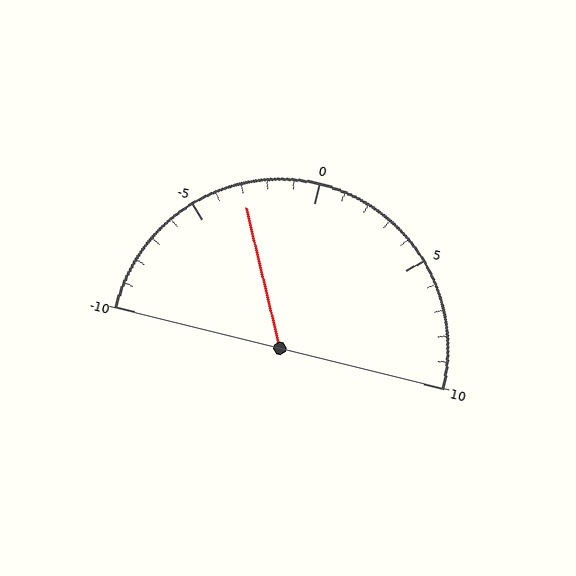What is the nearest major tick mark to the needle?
The nearest major tick mark is -5.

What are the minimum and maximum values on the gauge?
The gauge ranges from -10 to 10.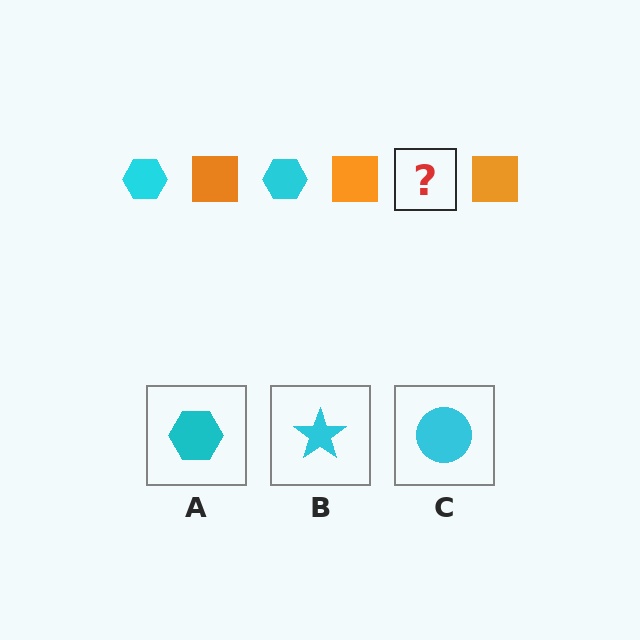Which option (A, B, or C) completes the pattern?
A.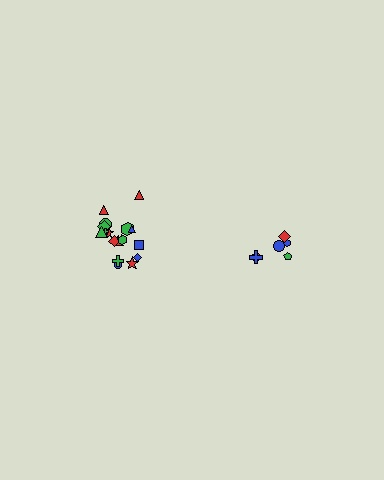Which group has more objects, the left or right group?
The left group.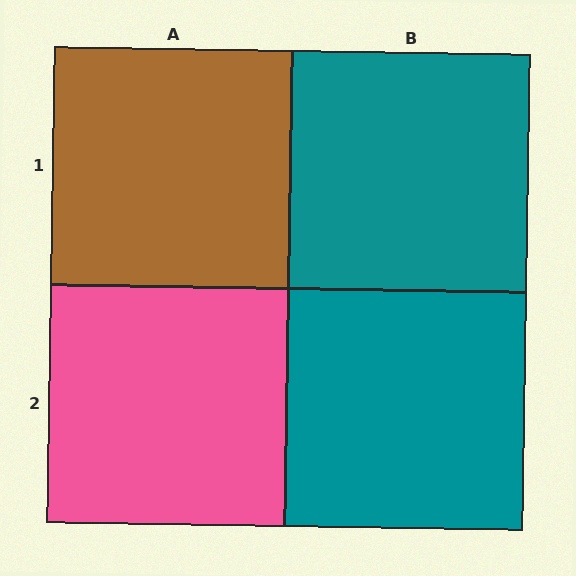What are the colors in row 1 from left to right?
Brown, teal.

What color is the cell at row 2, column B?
Teal.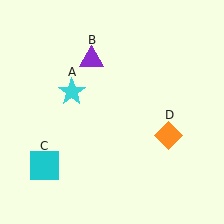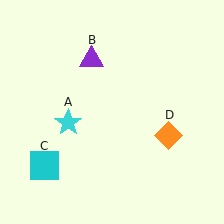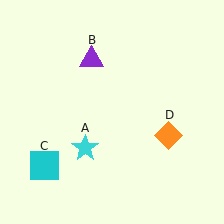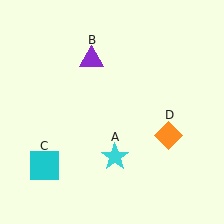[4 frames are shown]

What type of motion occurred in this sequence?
The cyan star (object A) rotated counterclockwise around the center of the scene.